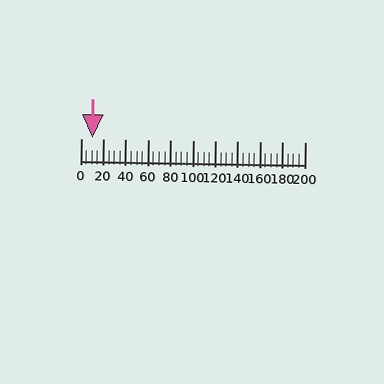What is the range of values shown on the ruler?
The ruler shows values from 0 to 200.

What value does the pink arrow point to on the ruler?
The pink arrow points to approximately 10.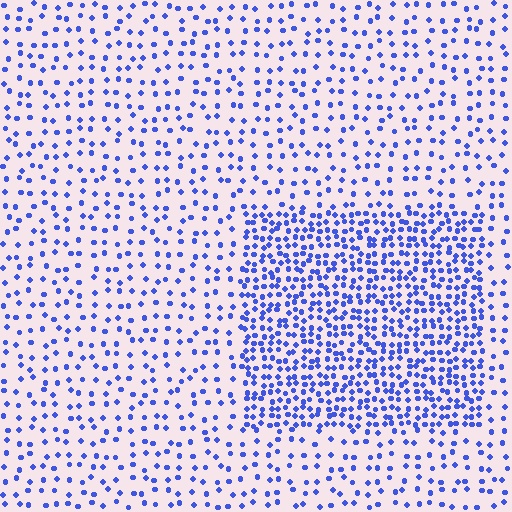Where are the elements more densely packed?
The elements are more densely packed inside the rectangle boundary.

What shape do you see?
I see a rectangle.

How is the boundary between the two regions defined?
The boundary is defined by a change in element density (approximately 2.4x ratio). All elements are the same color, size, and shape.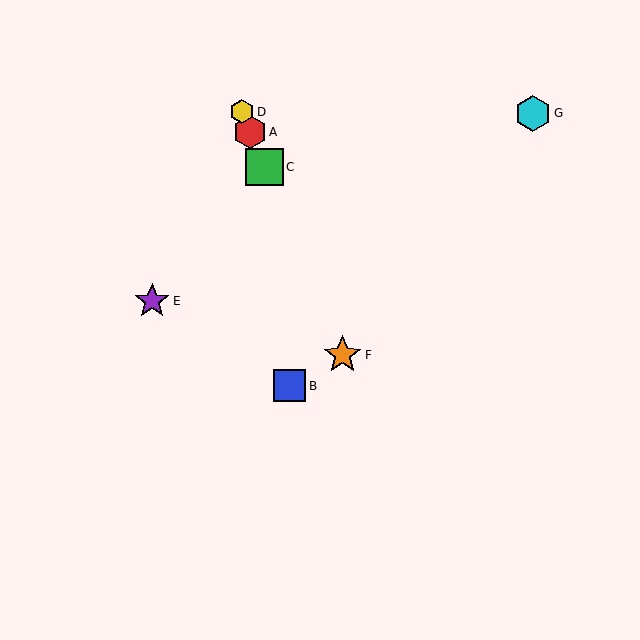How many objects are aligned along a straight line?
4 objects (A, C, D, F) are aligned along a straight line.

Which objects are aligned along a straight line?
Objects A, C, D, F are aligned along a straight line.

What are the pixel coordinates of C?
Object C is at (265, 167).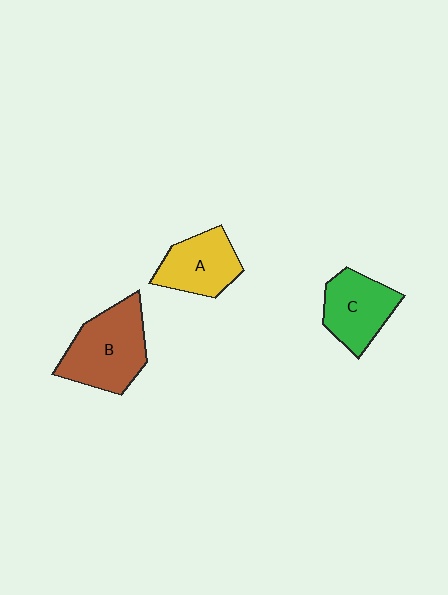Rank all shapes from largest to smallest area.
From largest to smallest: B (brown), C (green), A (yellow).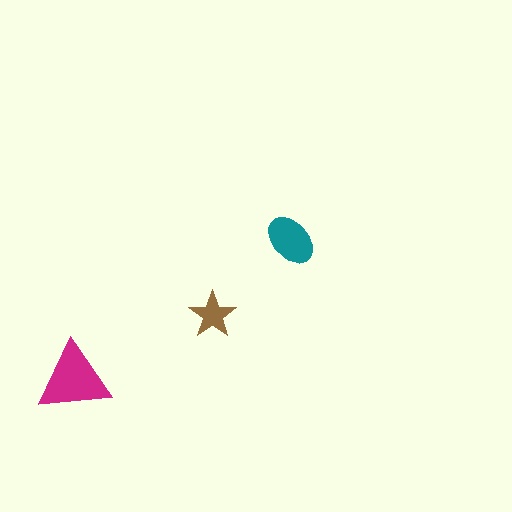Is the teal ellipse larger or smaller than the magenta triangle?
Smaller.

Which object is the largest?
The magenta triangle.